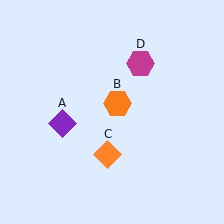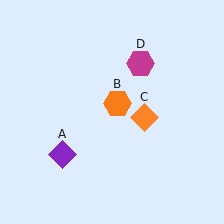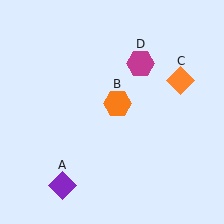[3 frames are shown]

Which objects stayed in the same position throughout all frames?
Orange hexagon (object B) and magenta hexagon (object D) remained stationary.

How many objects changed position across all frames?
2 objects changed position: purple diamond (object A), orange diamond (object C).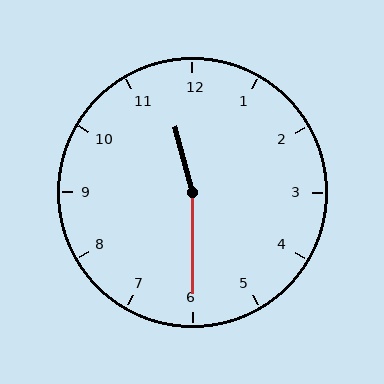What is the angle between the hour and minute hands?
Approximately 165 degrees.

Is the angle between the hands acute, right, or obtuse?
It is obtuse.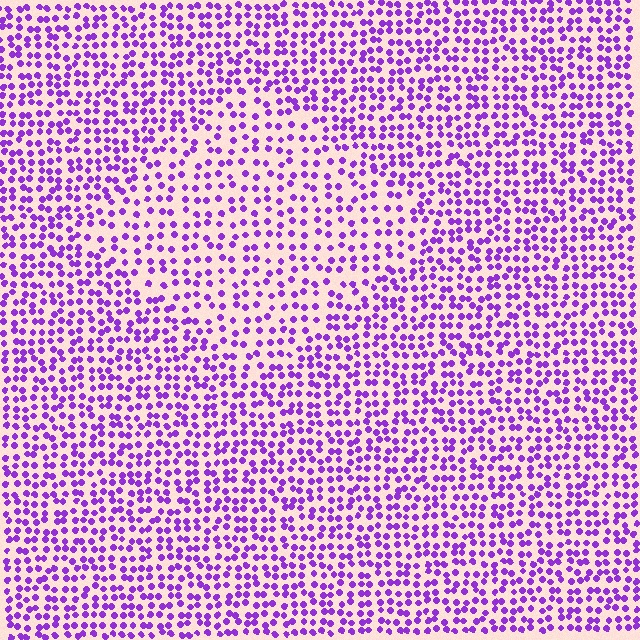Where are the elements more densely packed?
The elements are more densely packed outside the diamond boundary.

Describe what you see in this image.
The image contains small purple elements arranged at two different densities. A diamond-shaped region is visible where the elements are less densely packed than the surrounding area.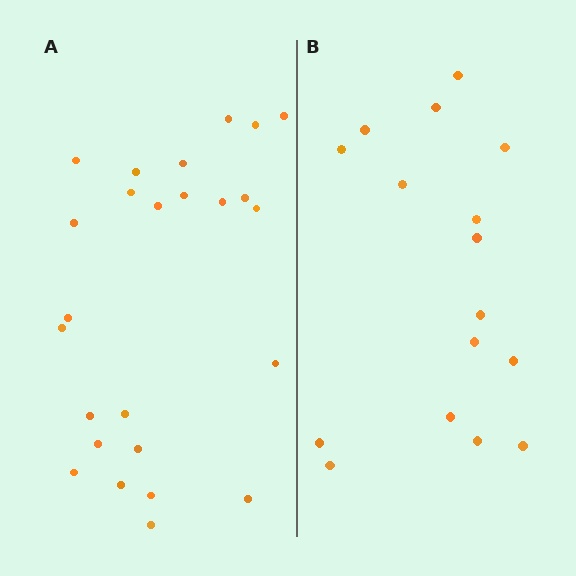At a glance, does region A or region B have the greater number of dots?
Region A (the left region) has more dots.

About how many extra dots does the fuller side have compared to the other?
Region A has roughly 8 or so more dots than region B.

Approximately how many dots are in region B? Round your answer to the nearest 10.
About 20 dots. (The exact count is 16, which rounds to 20.)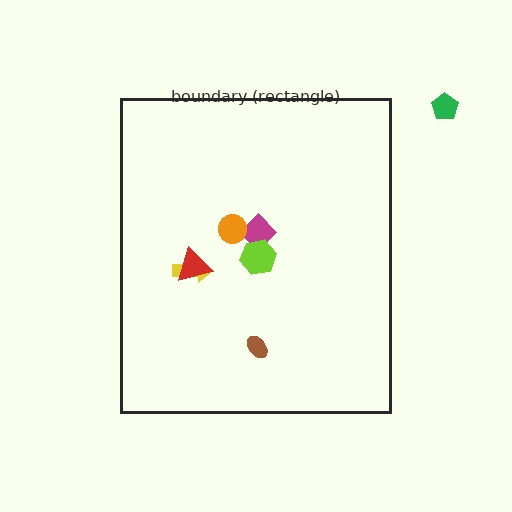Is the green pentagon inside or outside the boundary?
Outside.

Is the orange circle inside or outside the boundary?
Inside.